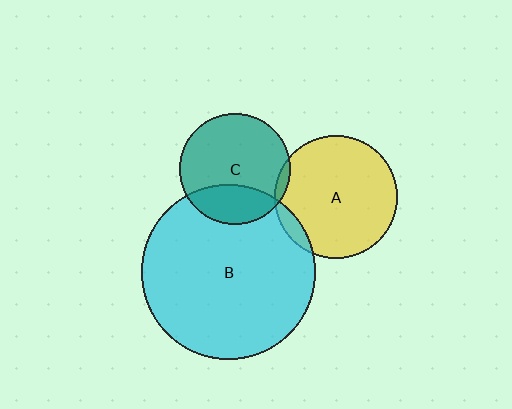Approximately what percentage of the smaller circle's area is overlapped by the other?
Approximately 25%.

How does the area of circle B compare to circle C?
Approximately 2.5 times.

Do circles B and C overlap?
Yes.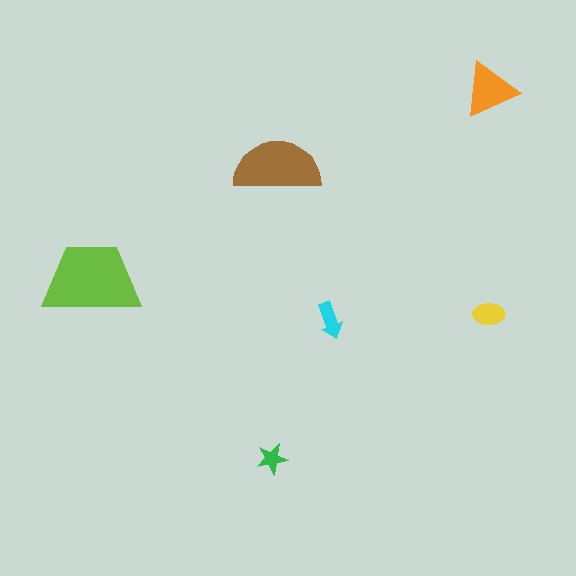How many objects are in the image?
There are 6 objects in the image.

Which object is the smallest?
The green star.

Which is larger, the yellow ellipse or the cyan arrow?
The yellow ellipse.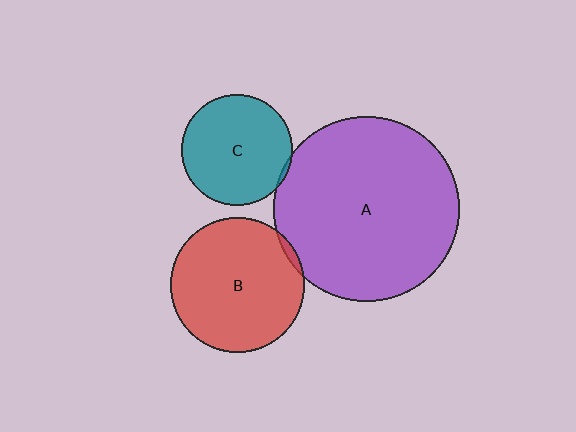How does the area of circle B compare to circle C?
Approximately 1.5 times.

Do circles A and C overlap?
Yes.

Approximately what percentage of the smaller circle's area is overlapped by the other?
Approximately 5%.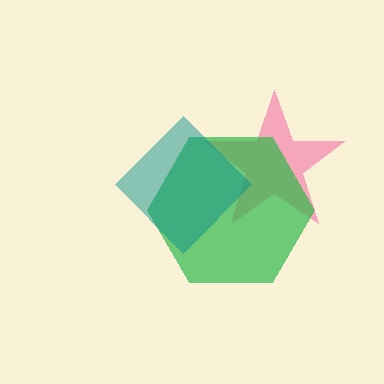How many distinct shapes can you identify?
There are 3 distinct shapes: a pink star, a green hexagon, a teal diamond.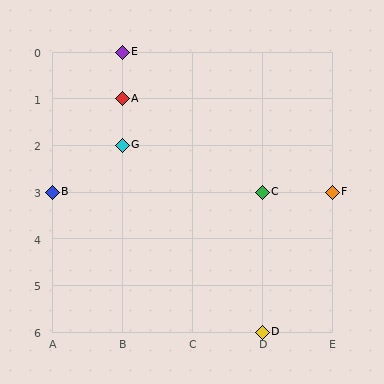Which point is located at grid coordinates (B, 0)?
Point E is at (B, 0).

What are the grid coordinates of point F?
Point F is at grid coordinates (E, 3).